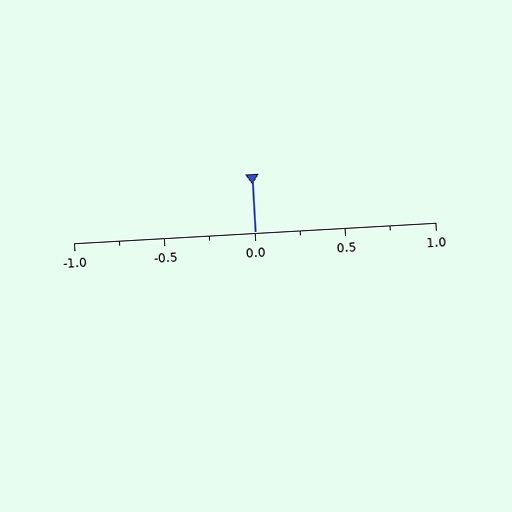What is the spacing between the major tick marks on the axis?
The major ticks are spaced 0.5 apart.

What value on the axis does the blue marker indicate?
The marker indicates approximately 0.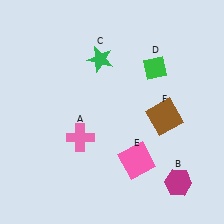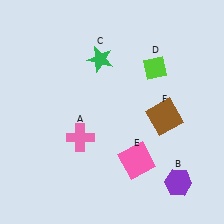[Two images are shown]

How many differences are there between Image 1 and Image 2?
There are 2 differences between the two images.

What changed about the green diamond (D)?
In Image 1, D is green. In Image 2, it changed to lime.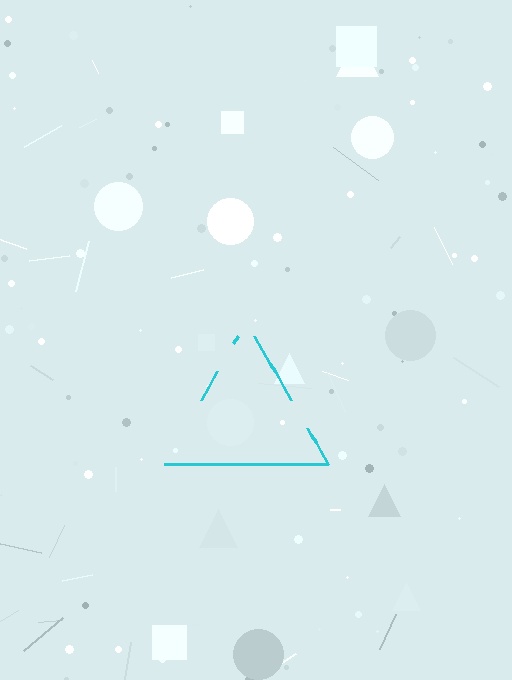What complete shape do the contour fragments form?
The contour fragments form a triangle.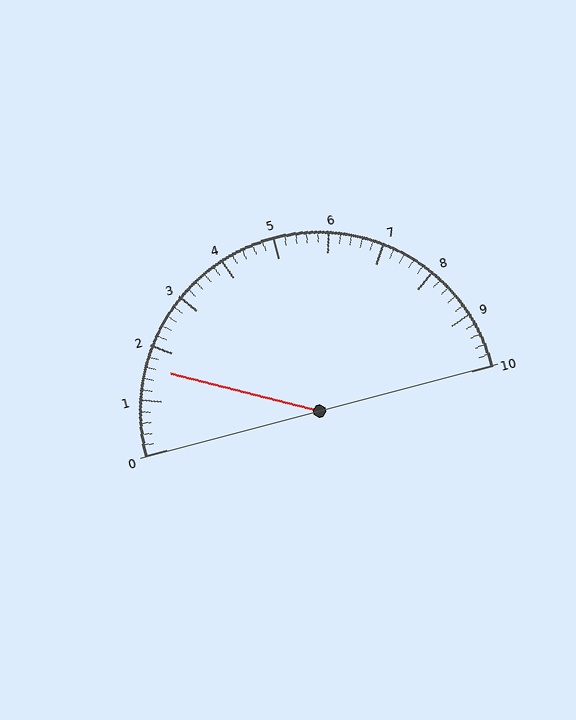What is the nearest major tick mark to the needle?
The nearest major tick mark is 2.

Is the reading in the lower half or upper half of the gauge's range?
The reading is in the lower half of the range (0 to 10).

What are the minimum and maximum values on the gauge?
The gauge ranges from 0 to 10.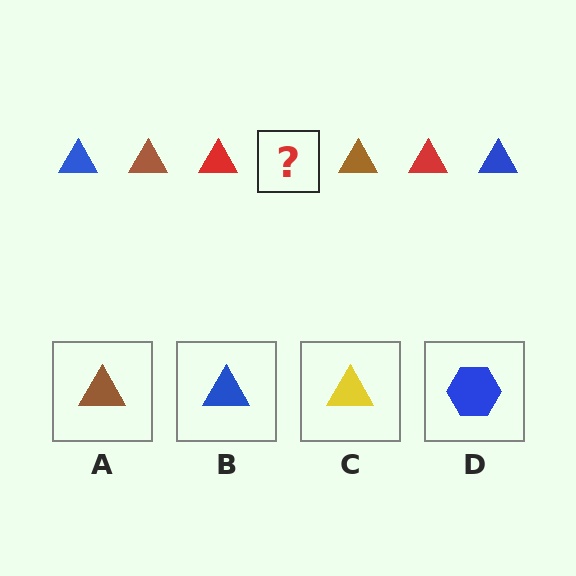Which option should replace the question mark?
Option B.